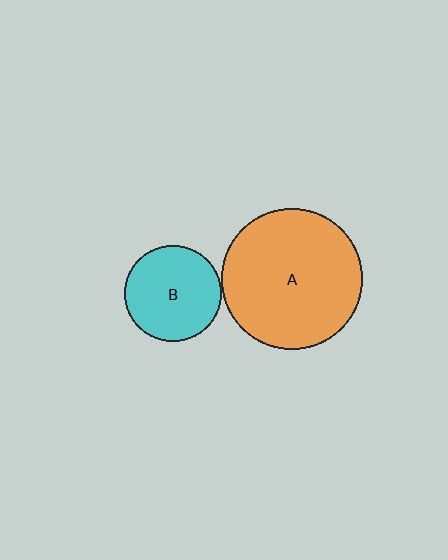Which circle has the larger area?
Circle A (orange).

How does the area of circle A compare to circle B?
Approximately 2.2 times.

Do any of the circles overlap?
No, none of the circles overlap.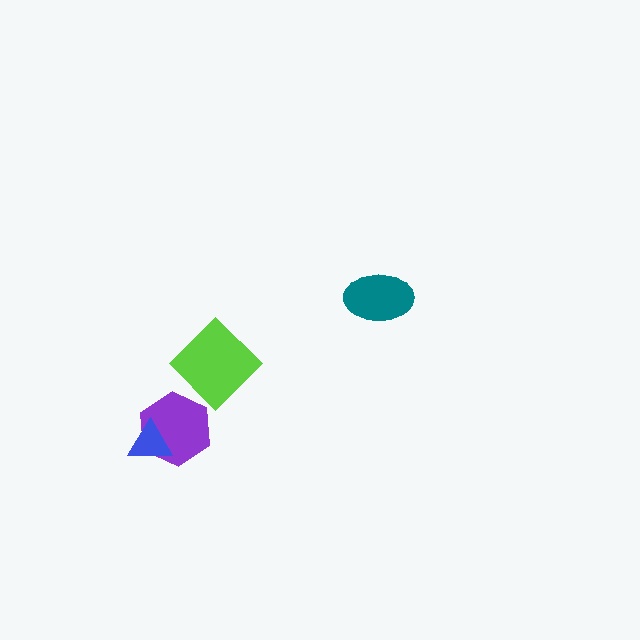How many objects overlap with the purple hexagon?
1 object overlaps with the purple hexagon.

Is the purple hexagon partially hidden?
Yes, it is partially covered by another shape.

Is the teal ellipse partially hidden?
No, no other shape covers it.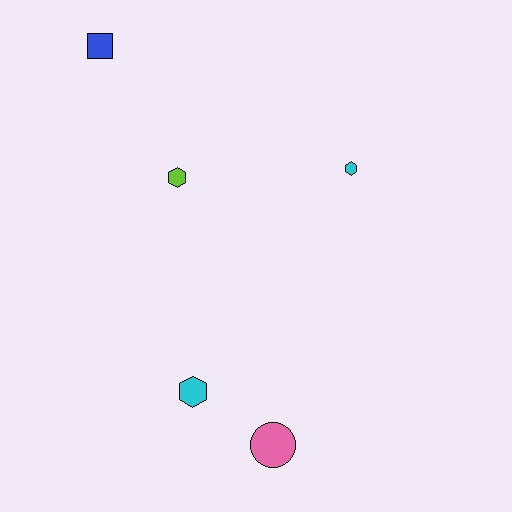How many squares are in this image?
There is 1 square.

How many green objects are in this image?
There are no green objects.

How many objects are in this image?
There are 5 objects.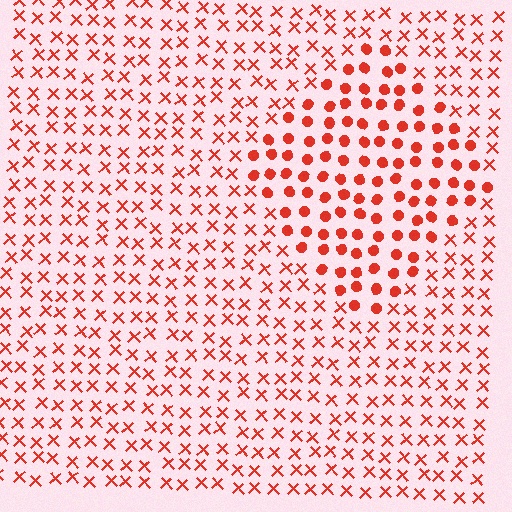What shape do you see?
I see a diamond.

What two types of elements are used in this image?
The image uses circles inside the diamond region and X marks outside it.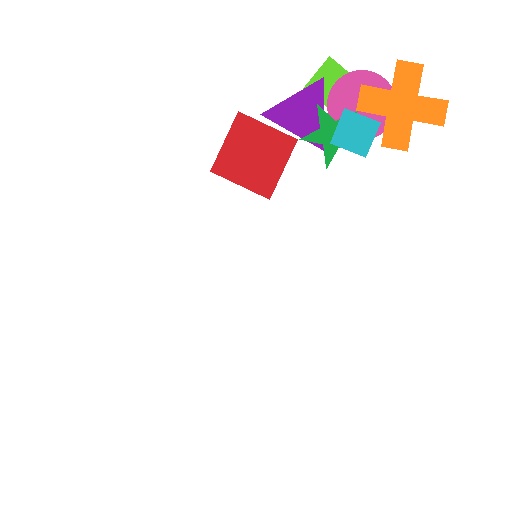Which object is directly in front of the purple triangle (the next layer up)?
The green star is directly in front of the purple triangle.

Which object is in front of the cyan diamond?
The orange cross is in front of the cyan diamond.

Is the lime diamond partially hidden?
Yes, it is partially covered by another shape.